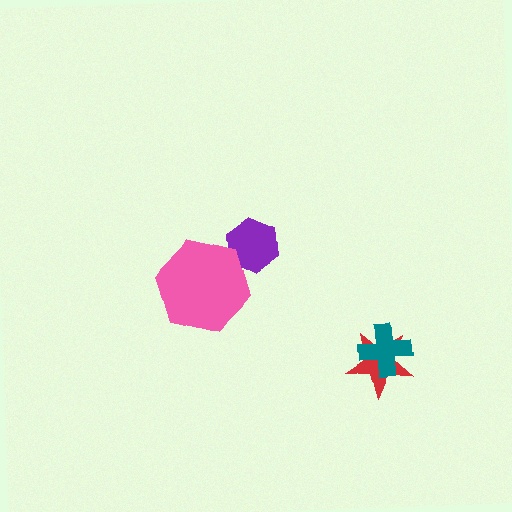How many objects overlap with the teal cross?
1 object overlaps with the teal cross.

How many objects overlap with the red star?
1 object overlaps with the red star.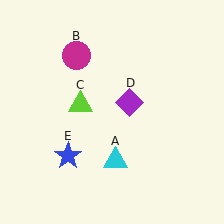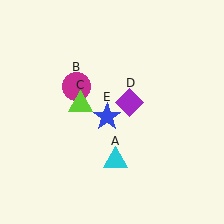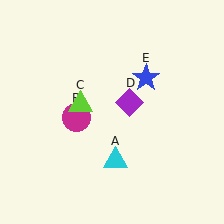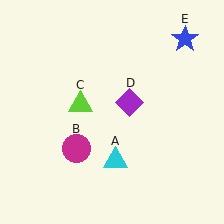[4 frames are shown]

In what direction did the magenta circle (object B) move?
The magenta circle (object B) moved down.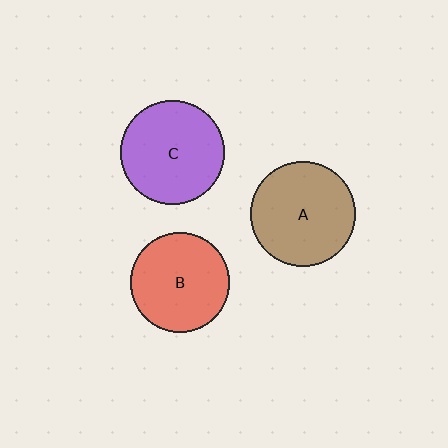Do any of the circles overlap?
No, none of the circles overlap.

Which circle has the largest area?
Circle A (brown).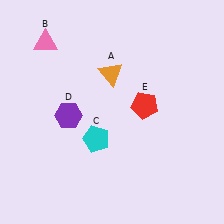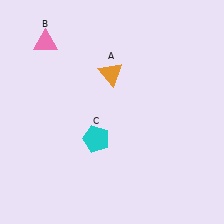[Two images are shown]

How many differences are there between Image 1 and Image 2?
There are 2 differences between the two images.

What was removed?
The red pentagon (E), the purple hexagon (D) were removed in Image 2.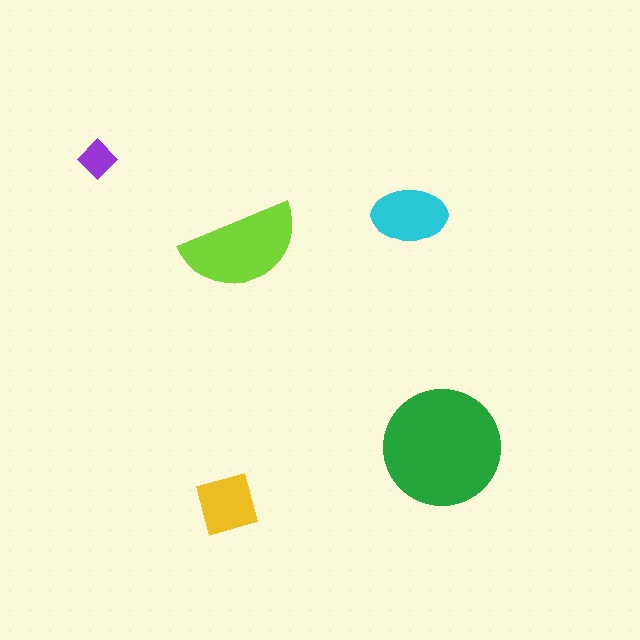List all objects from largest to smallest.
The green circle, the lime semicircle, the cyan ellipse, the yellow square, the purple diamond.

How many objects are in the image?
There are 5 objects in the image.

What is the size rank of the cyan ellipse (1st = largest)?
3rd.